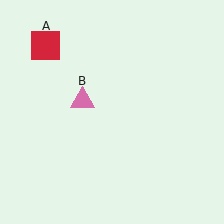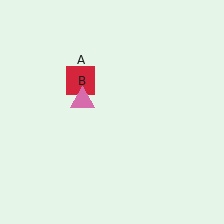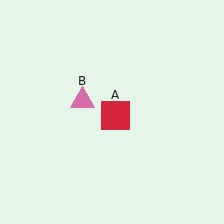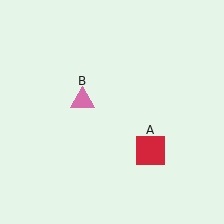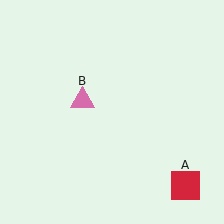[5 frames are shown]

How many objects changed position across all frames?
1 object changed position: red square (object A).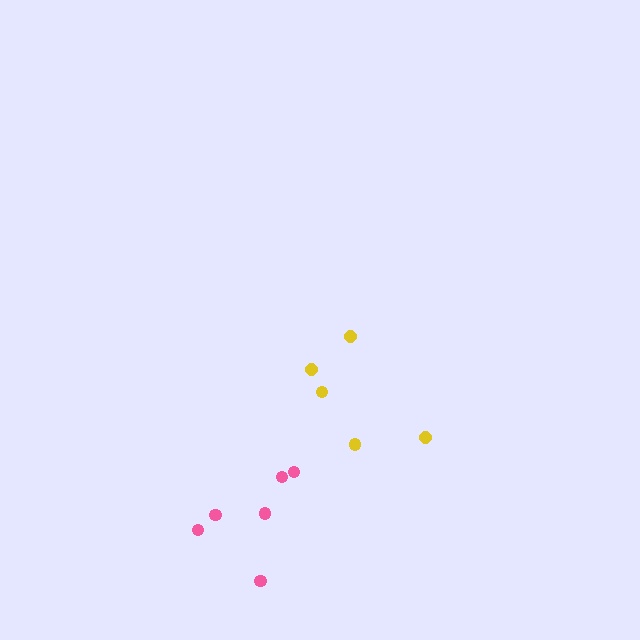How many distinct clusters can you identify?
There are 2 distinct clusters.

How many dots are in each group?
Group 1: 5 dots, Group 2: 6 dots (11 total).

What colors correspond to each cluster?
The clusters are colored: yellow, pink.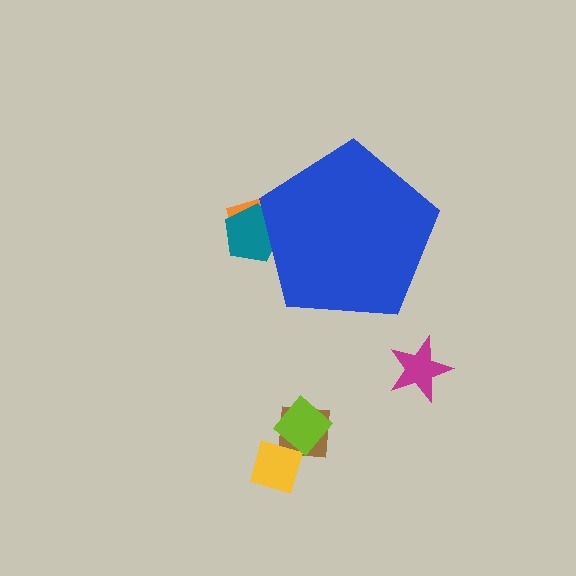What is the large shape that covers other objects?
A blue pentagon.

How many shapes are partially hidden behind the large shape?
2 shapes are partially hidden.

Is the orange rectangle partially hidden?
Yes, the orange rectangle is partially hidden behind the blue pentagon.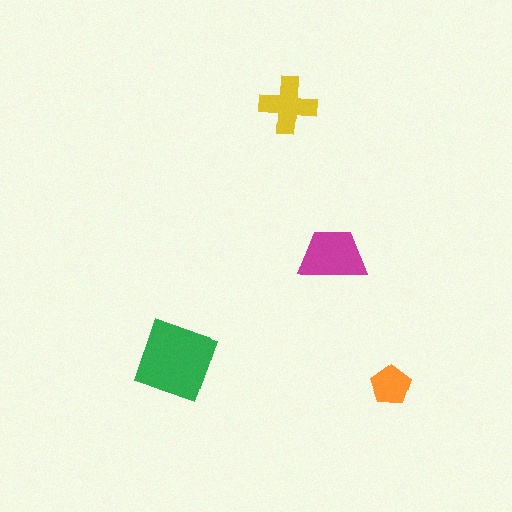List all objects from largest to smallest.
The green square, the magenta trapezoid, the yellow cross, the orange pentagon.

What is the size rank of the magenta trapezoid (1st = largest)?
2nd.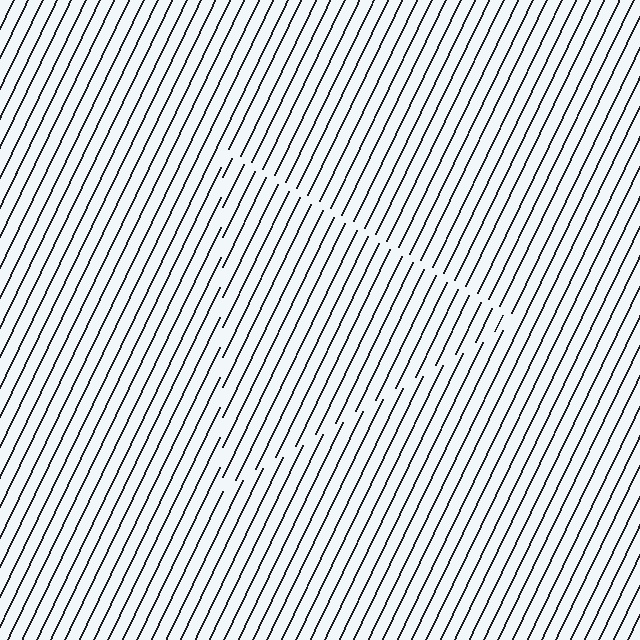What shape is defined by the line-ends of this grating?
An illusory triangle. The interior of the shape contains the same grating, shifted by half a period — the contour is defined by the phase discontinuity where line-ends from the inner and outer gratings abut.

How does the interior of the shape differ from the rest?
The interior of the shape contains the same grating, shifted by half a period — the contour is defined by the phase discontinuity where line-ends from the inner and outer gratings abut.